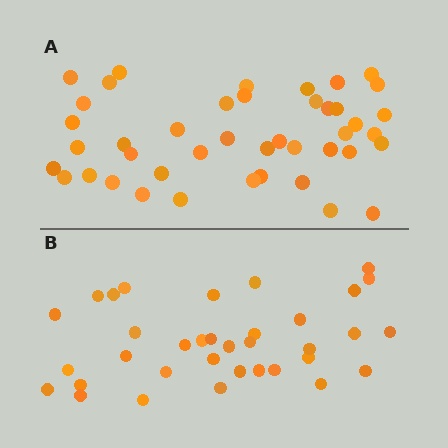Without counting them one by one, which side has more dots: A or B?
Region A (the top region) has more dots.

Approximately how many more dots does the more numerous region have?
Region A has roughly 8 or so more dots than region B.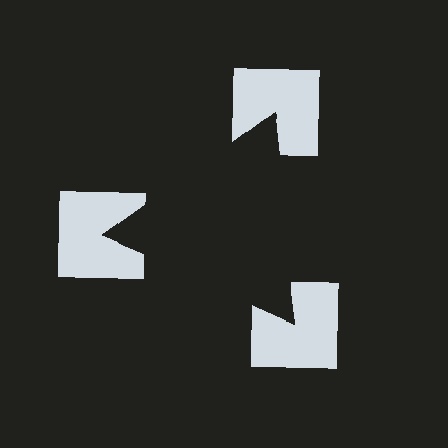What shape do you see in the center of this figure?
An illusory triangle — its edges are inferred from the aligned wedge cuts in the notched squares, not physically drawn.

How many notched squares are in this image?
There are 3 — one at each vertex of the illusory triangle.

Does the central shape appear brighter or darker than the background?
It typically appears slightly darker than the background, even though no actual brightness change is drawn.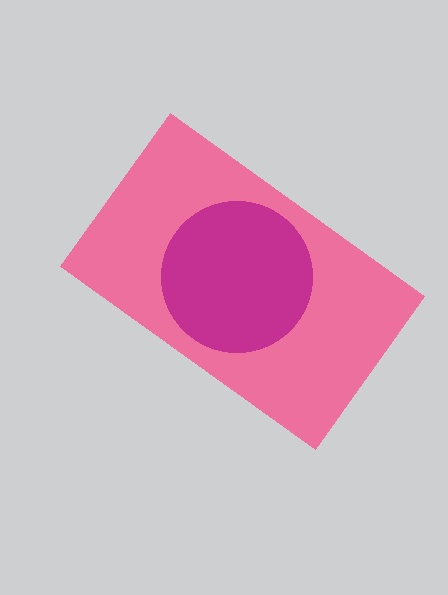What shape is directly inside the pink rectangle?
The magenta circle.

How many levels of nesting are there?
2.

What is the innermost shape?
The magenta circle.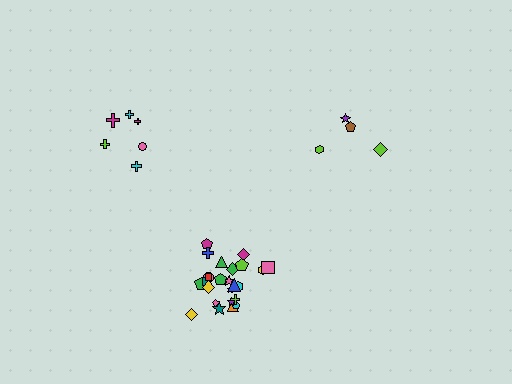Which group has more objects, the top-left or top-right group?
The top-left group.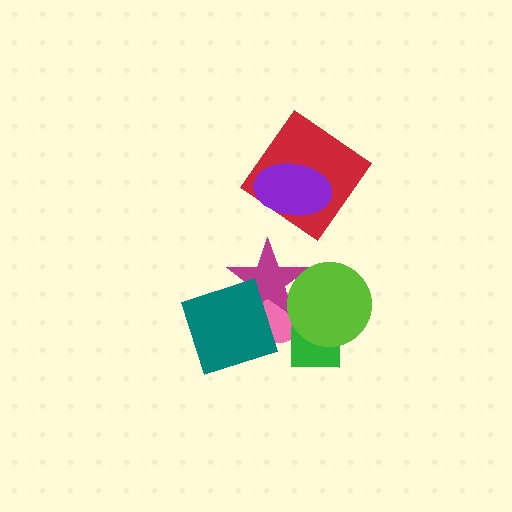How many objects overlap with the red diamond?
1 object overlaps with the red diamond.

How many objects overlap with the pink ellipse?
4 objects overlap with the pink ellipse.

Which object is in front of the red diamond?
The purple ellipse is in front of the red diamond.